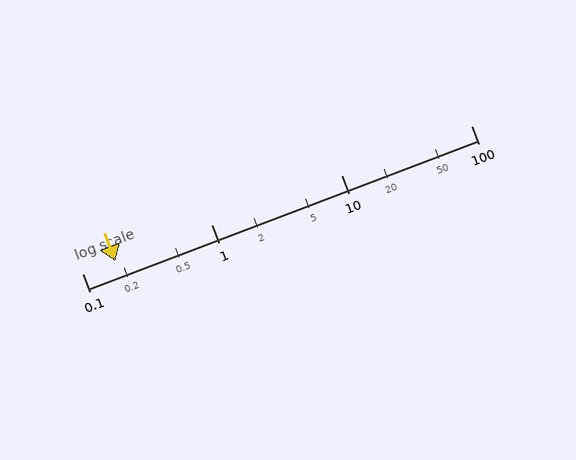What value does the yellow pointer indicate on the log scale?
The pointer indicates approximately 0.18.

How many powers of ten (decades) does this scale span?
The scale spans 3 decades, from 0.1 to 100.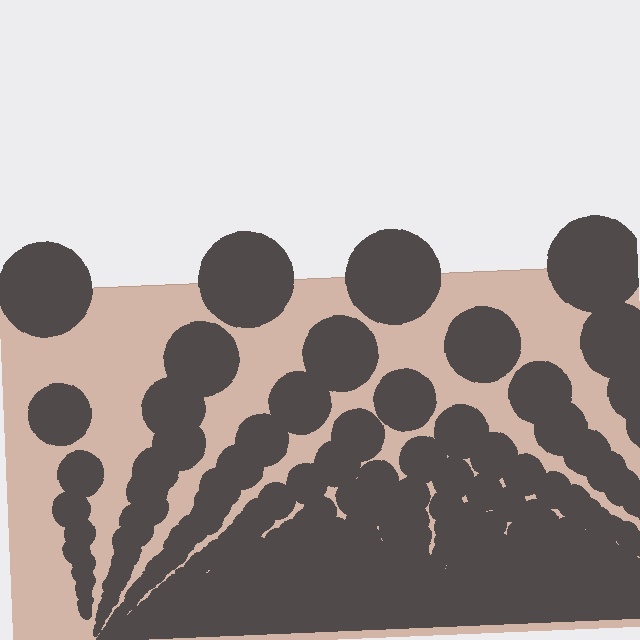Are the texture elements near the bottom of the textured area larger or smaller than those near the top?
Smaller. The gradient is inverted — elements near the bottom are smaller and denser.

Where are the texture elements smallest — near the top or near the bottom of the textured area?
Near the bottom.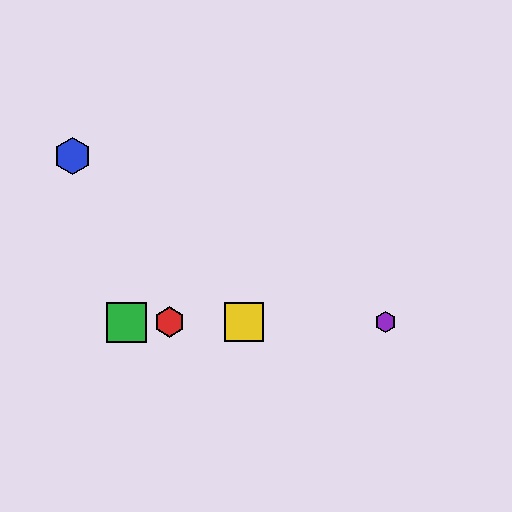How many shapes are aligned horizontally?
4 shapes (the red hexagon, the green square, the yellow square, the purple hexagon) are aligned horizontally.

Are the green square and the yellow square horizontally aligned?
Yes, both are at y≈322.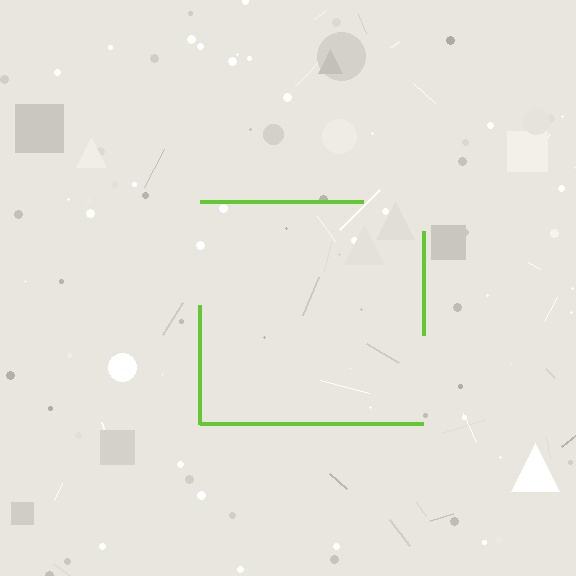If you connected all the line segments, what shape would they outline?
They would outline a square.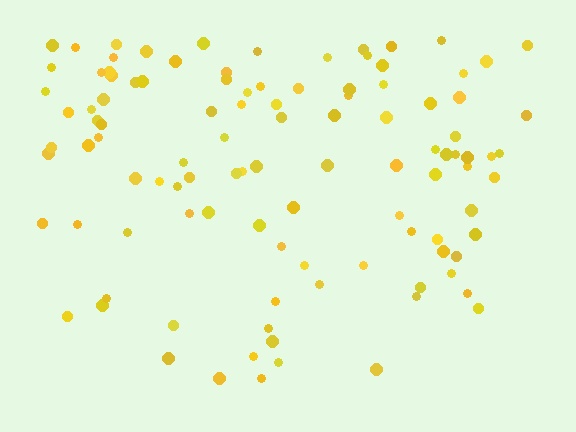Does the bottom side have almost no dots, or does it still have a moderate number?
Still a moderate number, just noticeably fewer than the top.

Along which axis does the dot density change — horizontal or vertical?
Vertical.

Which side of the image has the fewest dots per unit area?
The bottom.